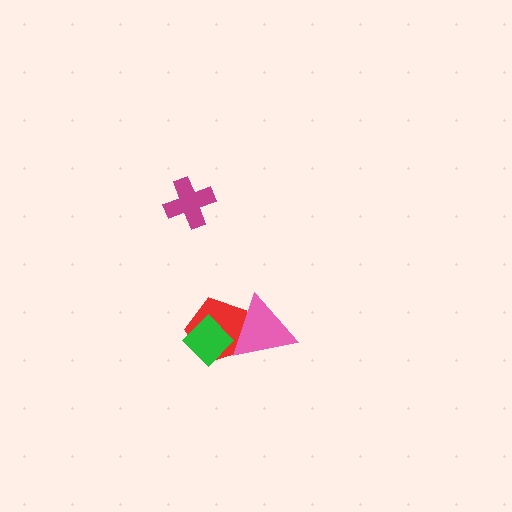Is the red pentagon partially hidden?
Yes, it is partially covered by another shape.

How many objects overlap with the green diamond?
2 objects overlap with the green diamond.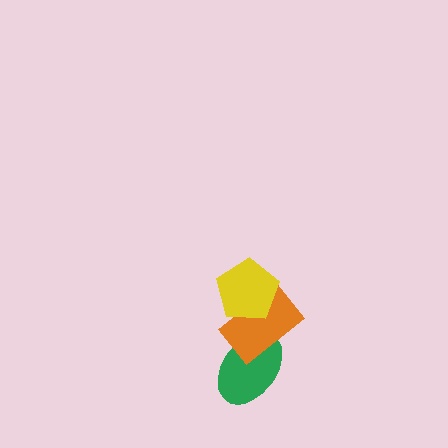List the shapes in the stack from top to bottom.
From top to bottom: the yellow pentagon, the orange rectangle, the green ellipse.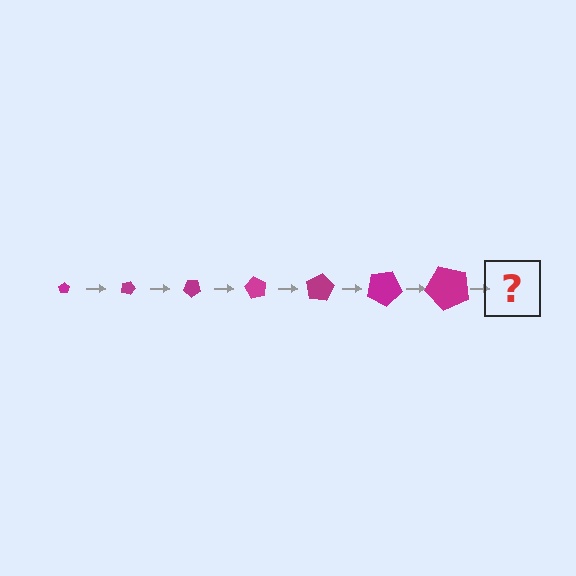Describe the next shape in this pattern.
It should be a pentagon, larger than the previous one and rotated 140 degrees from the start.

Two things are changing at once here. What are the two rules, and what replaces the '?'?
The two rules are that the pentagon grows larger each step and it rotates 20 degrees each step. The '?' should be a pentagon, larger than the previous one and rotated 140 degrees from the start.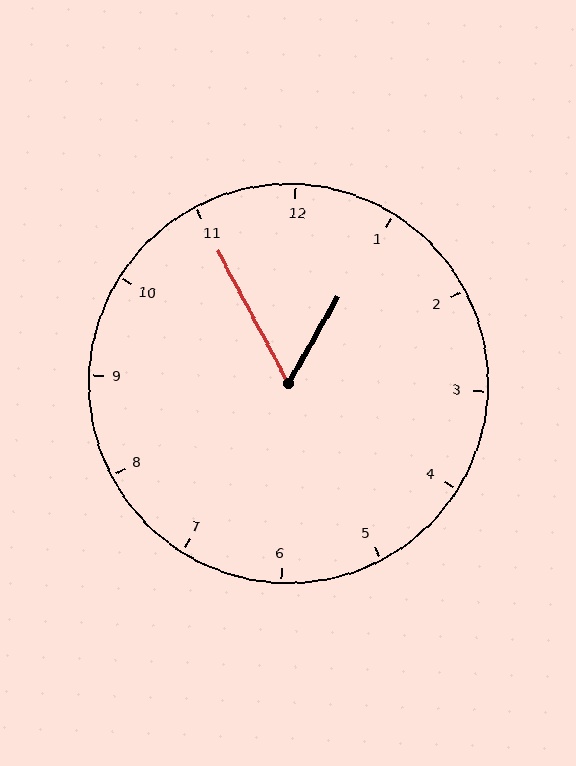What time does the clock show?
12:55.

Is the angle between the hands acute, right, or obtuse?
It is acute.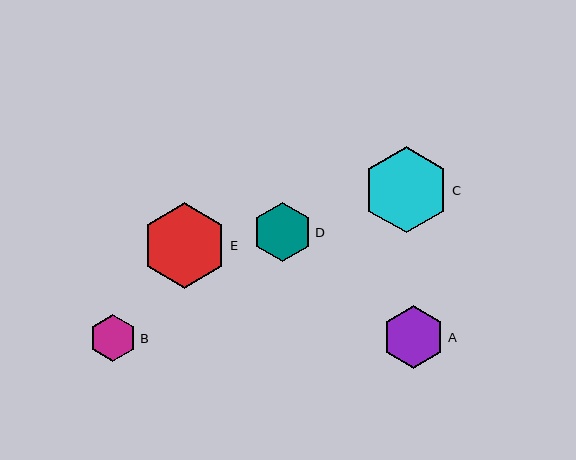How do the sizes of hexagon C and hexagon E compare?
Hexagon C and hexagon E are approximately the same size.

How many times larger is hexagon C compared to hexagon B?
Hexagon C is approximately 1.8 times the size of hexagon B.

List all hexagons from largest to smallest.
From largest to smallest: C, E, A, D, B.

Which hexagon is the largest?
Hexagon C is the largest with a size of approximately 86 pixels.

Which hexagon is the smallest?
Hexagon B is the smallest with a size of approximately 47 pixels.